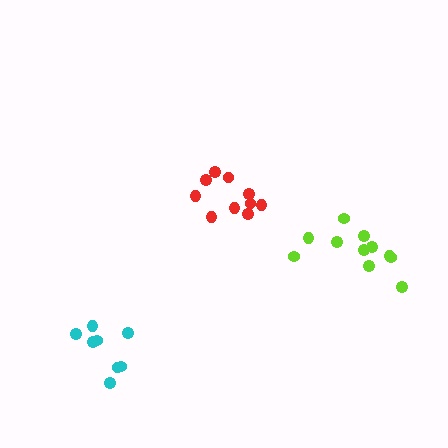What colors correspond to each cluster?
The clusters are colored: cyan, red, lime.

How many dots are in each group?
Group 1: 8 dots, Group 2: 10 dots, Group 3: 11 dots (29 total).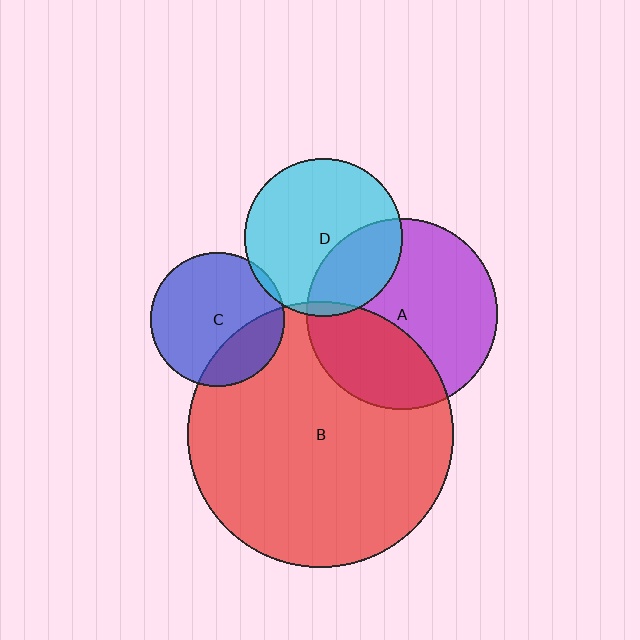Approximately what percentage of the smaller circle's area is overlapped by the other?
Approximately 5%.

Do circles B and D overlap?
Yes.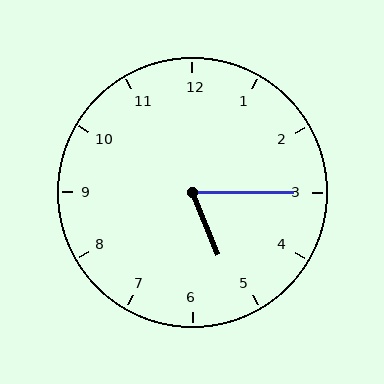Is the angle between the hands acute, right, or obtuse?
It is acute.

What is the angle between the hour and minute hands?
Approximately 68 degrees.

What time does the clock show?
5:15.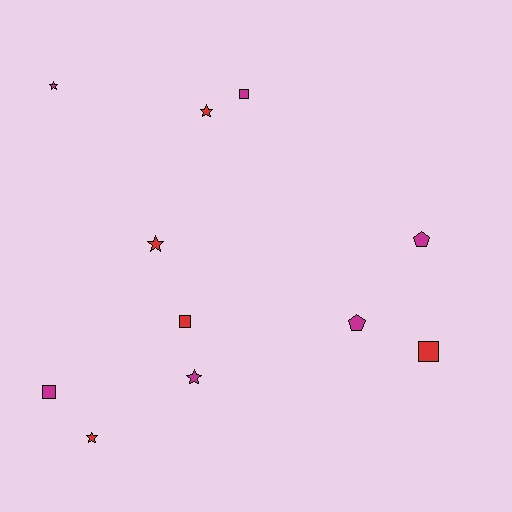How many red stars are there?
There are 3 red stars.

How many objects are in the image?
There are 11 objects.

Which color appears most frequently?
Magenta, with 6 objects.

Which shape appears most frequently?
Star, with 5 objects.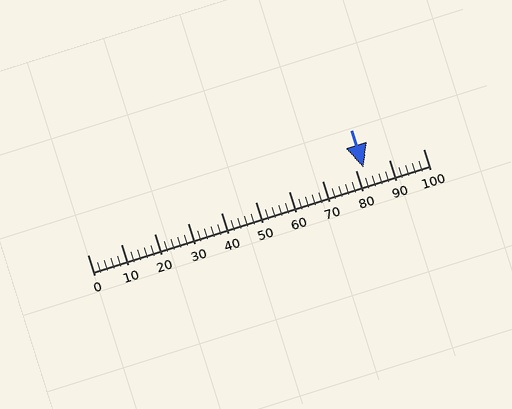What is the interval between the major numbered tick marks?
The major tick marks are spaced 10 units apart.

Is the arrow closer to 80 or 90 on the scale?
The arrow is closer to 80.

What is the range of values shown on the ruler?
The ruler shows values from 0 to 100.